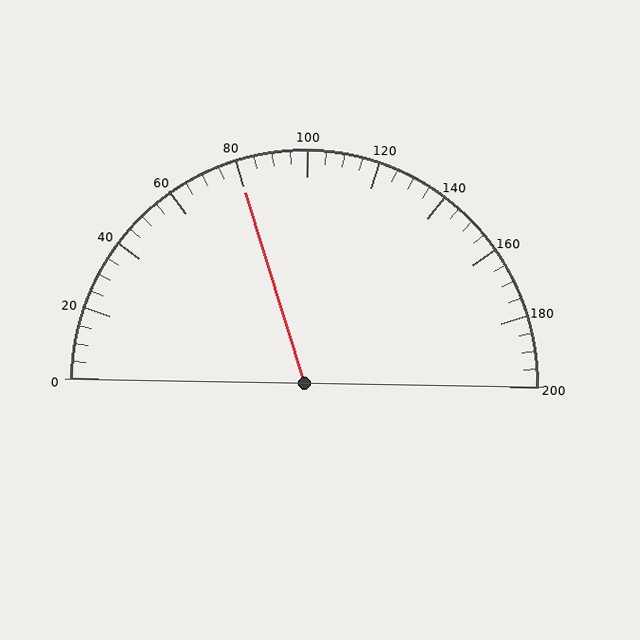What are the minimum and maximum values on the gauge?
The gauge ranges from 0 to 200.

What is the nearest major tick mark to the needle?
The nearest major tick mark is 80.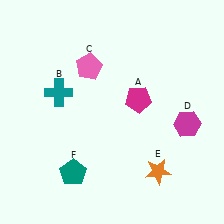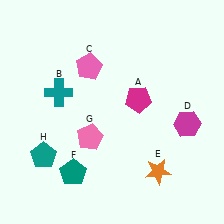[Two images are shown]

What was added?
A pink pentagon (G), a teal pentagon (H) were added in Image 2.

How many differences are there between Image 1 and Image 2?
There are 2 differences between the two images.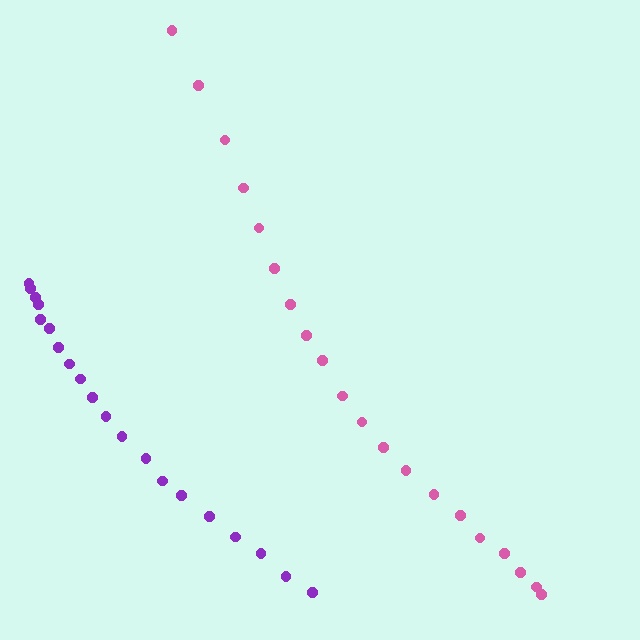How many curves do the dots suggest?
There are 2 distinct paths.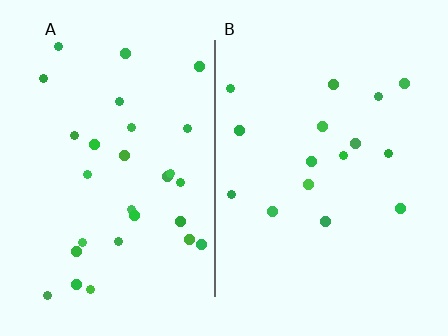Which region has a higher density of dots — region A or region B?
A (the left).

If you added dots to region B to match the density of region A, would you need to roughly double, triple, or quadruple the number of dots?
Approximately double.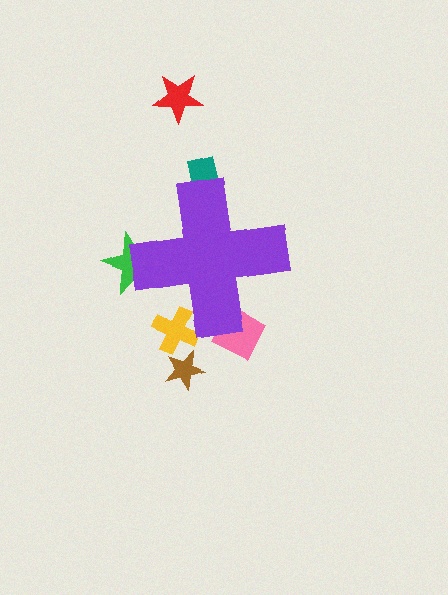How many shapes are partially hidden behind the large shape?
4 shapes are partially hidden.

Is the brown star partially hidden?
No, the brown star is fully visible.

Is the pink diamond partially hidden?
Yes, the pink diamond is partially hidden behind the purple cross.